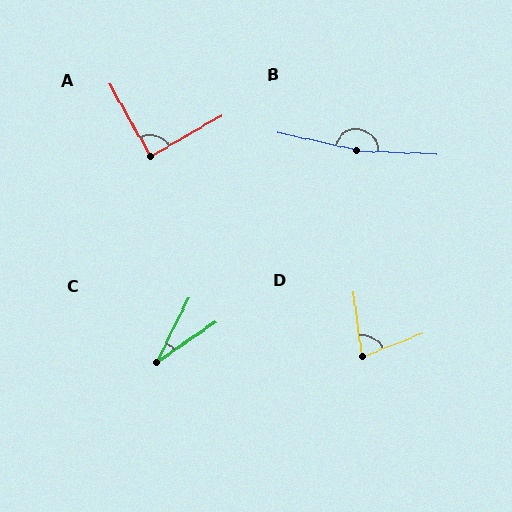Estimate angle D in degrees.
Approximately 76 degrees.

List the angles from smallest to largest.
C (29°), D (76°), A (90°), B (170°).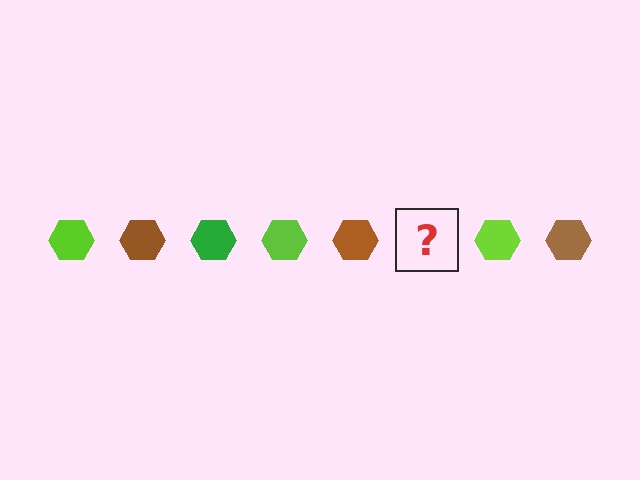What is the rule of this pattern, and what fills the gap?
The rule is that the pattern cycles through lime, brown, green hexagons. The gap should be filled with a green hexagon.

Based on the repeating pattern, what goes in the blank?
The blank should be a green hexagon.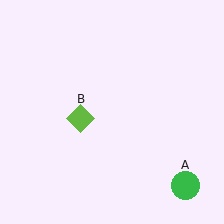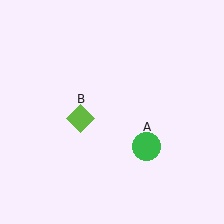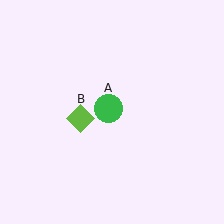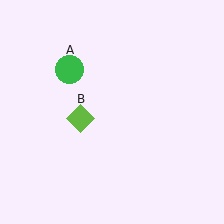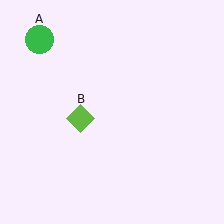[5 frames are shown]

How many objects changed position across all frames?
1 object changed position: green circle (object A).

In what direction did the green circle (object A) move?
The green circle (object A) moved up and to the left.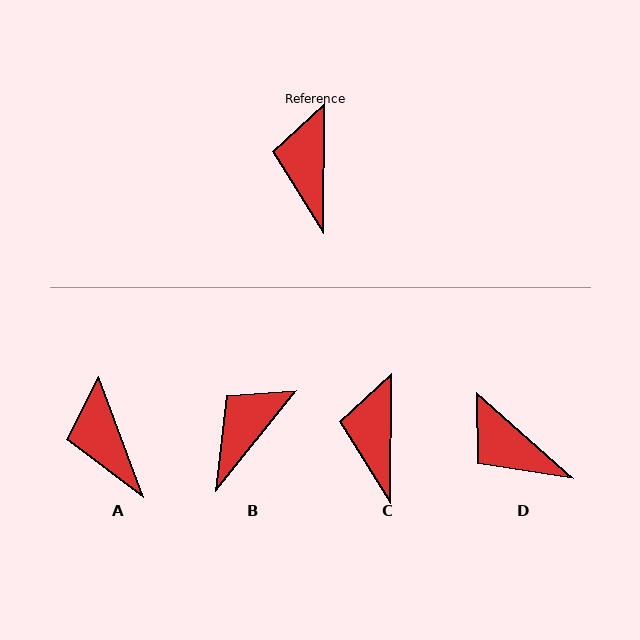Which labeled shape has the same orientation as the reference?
C.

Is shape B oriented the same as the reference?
No, it is off by about 38 degrees.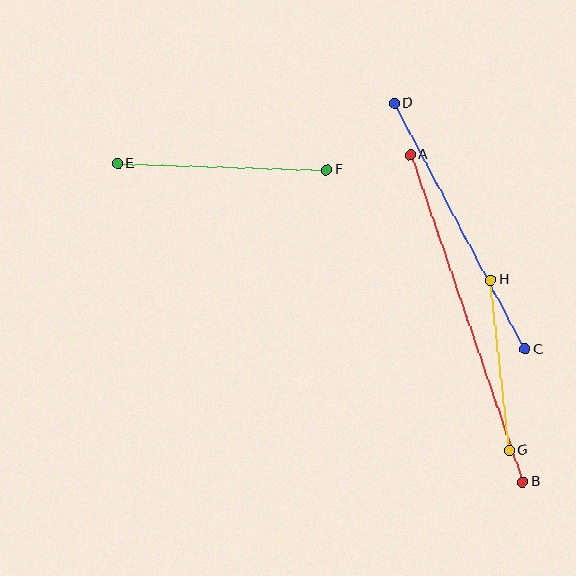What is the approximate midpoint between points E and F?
The midpoint is at approximately (222, 166) pixels.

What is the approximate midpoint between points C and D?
The midpoint is at approximately (460, 226) pixels.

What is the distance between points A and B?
The distance is approximately 346 pixels.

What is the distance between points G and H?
The distance is approximately 171 pixels.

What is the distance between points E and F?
The distance is approximately 209 pixels.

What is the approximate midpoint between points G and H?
The midpoint is at approximately (500, 365) pixels.